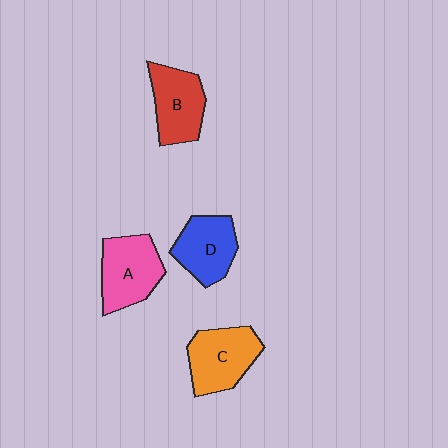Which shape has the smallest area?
Shape D (blue).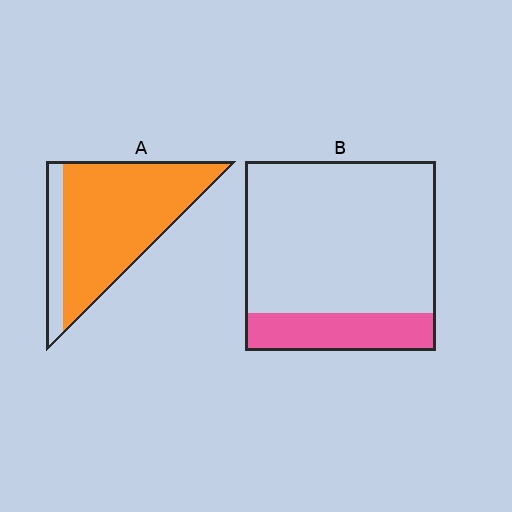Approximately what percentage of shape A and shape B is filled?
A is approximately 85% and B is approximately 20%.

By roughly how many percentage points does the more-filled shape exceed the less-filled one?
By roughly 65 percentage points (A over B).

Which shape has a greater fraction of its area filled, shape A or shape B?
Shape A.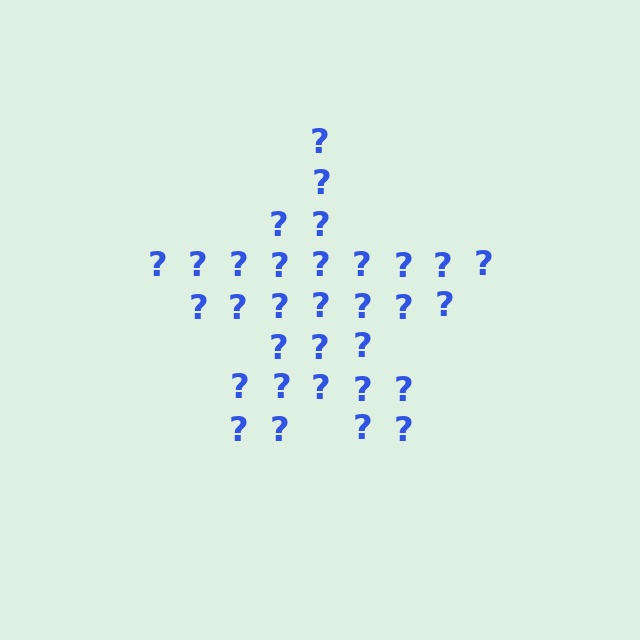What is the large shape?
The large shape is a star.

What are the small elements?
The small elements are question marks.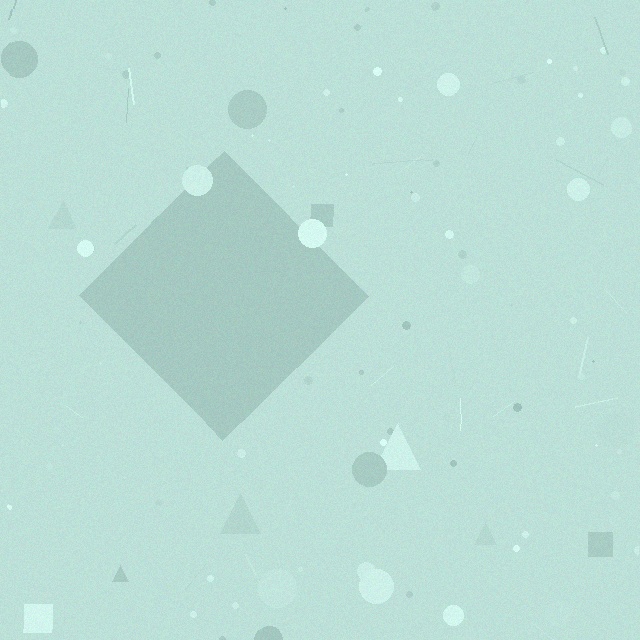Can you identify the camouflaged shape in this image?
The camouflaged shape is a diamond.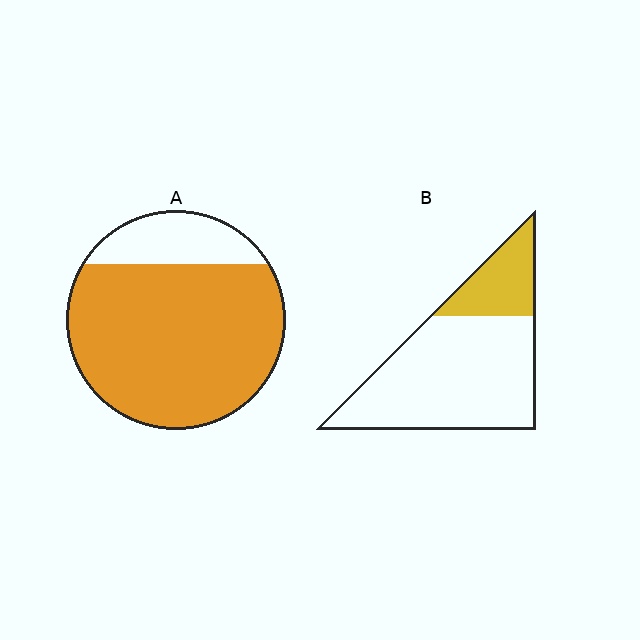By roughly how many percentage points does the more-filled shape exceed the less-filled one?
By roughly 60 percentage points (A over B).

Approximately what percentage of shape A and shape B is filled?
A is approximately 80% and B is approximately 25%.